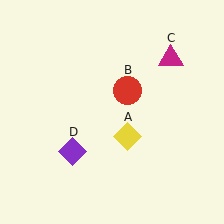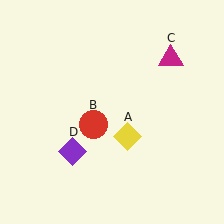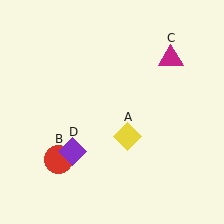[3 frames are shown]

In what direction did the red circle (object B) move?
The red circle (object B) moved down and to the left.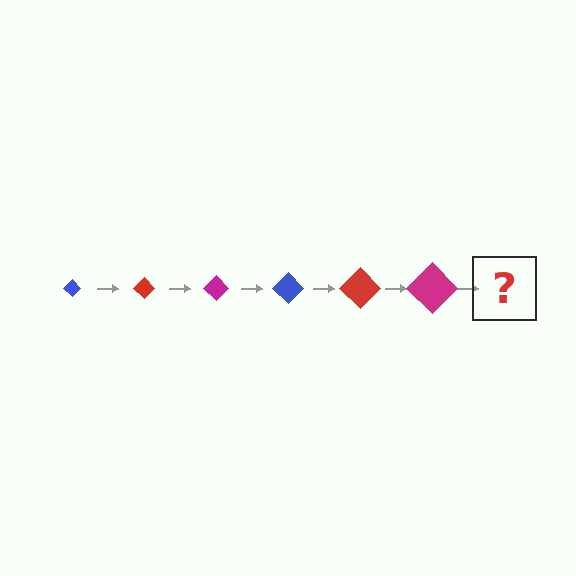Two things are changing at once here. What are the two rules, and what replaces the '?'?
The two rules are that the diamond grows larger each step and the color cycles through blue, red, and magenta. The '?' should be a blue diamond, larger than the previous one.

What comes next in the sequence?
The next element should be a blue diamond, larger than the previous one.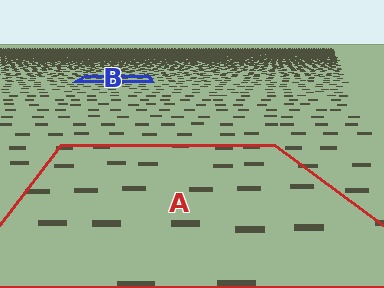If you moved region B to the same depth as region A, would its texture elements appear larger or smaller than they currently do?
They would appear larger. At a closer depth, the same texture elements are projected at a bigger on-screen size.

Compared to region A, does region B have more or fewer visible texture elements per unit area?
Region B has more texture elements per unit area — they are packed more densely because it is farther away.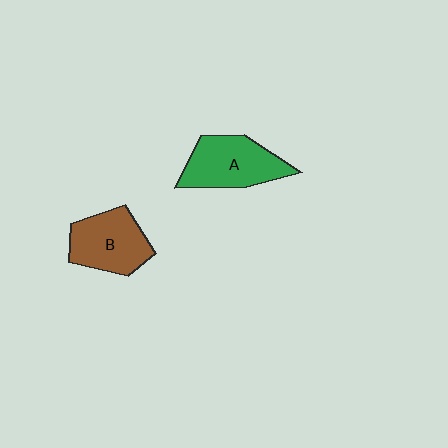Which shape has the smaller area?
Shape B (brown).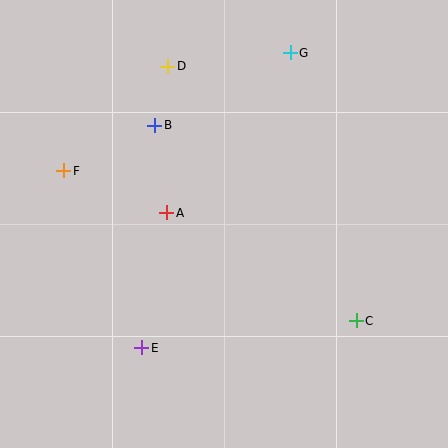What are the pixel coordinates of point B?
Point B is at (155, 125).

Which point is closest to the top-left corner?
Point D is closest to the top-left corner.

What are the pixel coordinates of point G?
Point G is at (290, 53).